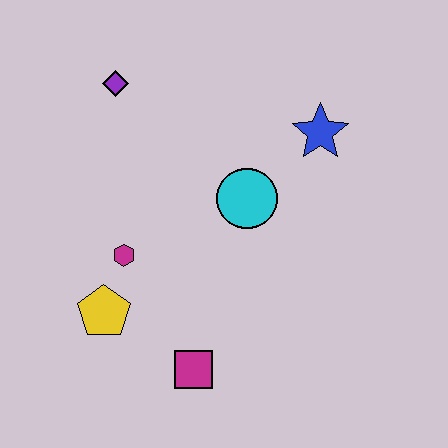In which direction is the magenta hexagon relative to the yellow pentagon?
The magenta hexagon is above the yellow pentagon.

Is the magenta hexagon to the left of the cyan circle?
Yes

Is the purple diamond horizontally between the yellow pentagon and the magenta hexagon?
Yes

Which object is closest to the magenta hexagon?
The yellow pentagon is closest to the magenta hexagon.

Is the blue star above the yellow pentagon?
Yes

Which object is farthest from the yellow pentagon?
The blue star is farthest from the yellow pentagon.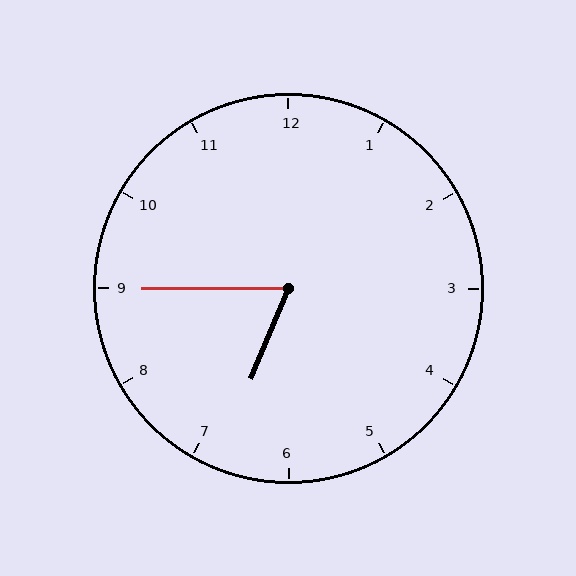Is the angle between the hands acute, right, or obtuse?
It is acute.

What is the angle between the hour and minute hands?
Approximately 68 degrees.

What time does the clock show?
6:45.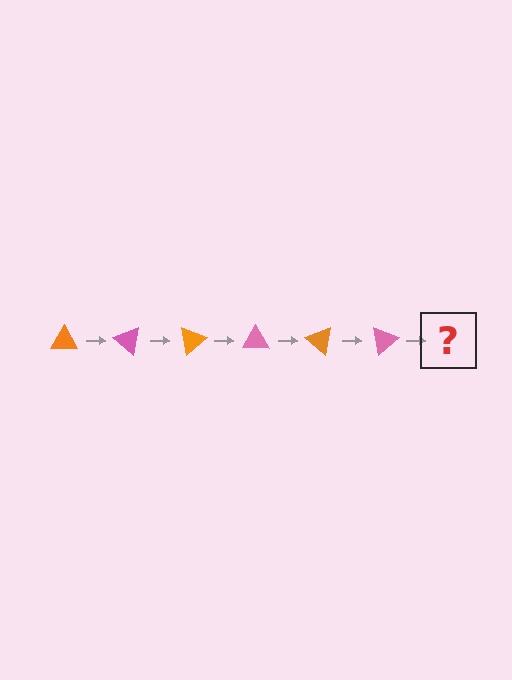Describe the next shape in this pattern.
It should be an orange triangle, rotated 240 degrees from the start.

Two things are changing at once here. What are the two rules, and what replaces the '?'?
The two rules are that it rotates 40 degrees each step and the color cycles through orange and pink. The '?' should be an orange triangle, rotated 240 degrees from the start.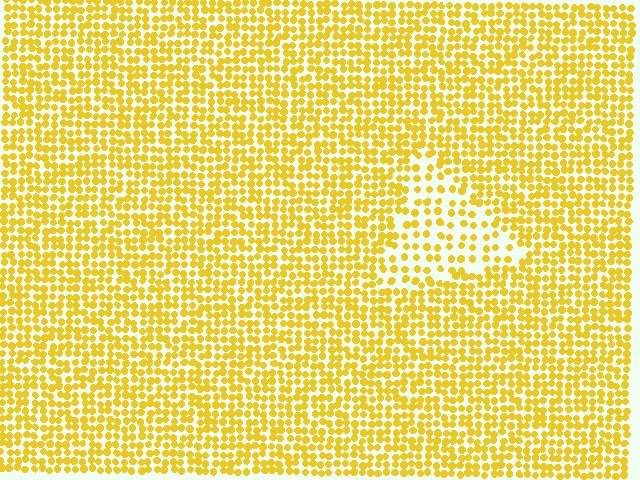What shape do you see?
I see a triangle.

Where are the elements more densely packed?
The elements are more densely packed outside the triangle boundary.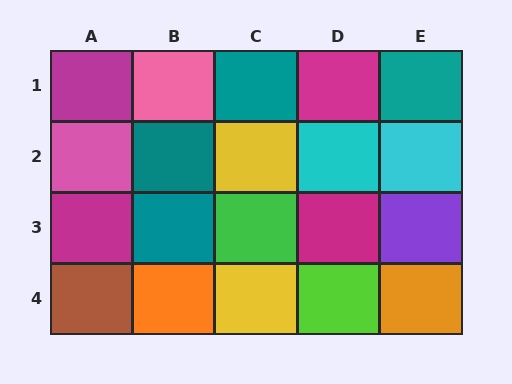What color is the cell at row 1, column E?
Teal.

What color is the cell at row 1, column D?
Magenta.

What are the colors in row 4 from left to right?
Brown, orange, yellow, lime, orange.